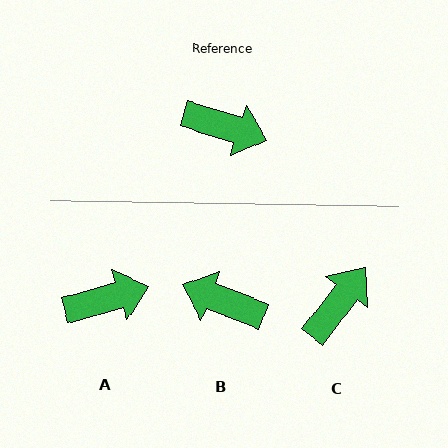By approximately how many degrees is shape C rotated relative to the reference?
Approximately 70 degrees counter-clockwise.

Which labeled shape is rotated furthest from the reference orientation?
B, about 176 degrees away.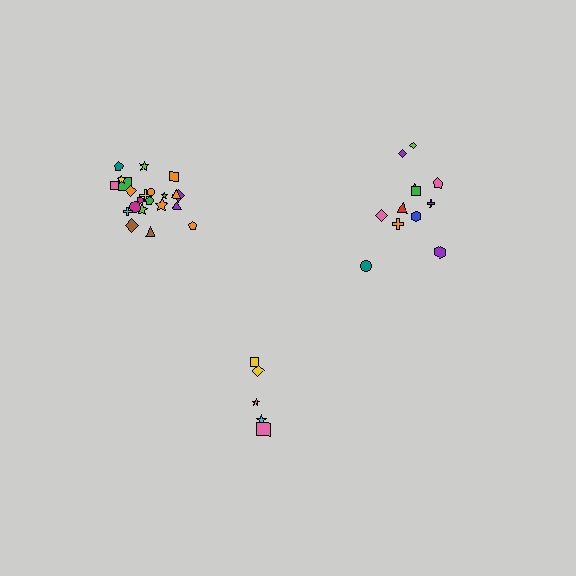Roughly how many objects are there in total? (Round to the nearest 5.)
Roughly 40 objects in total.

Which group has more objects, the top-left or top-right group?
The top-left group.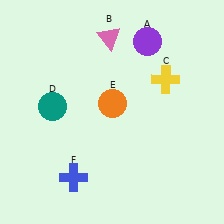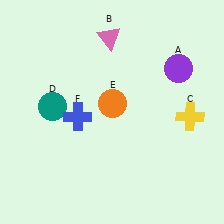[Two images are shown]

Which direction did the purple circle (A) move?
The purple circle (A) moved right.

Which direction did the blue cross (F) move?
The blue cross (F) moved up.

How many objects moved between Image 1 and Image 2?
3 objects moved between the two images.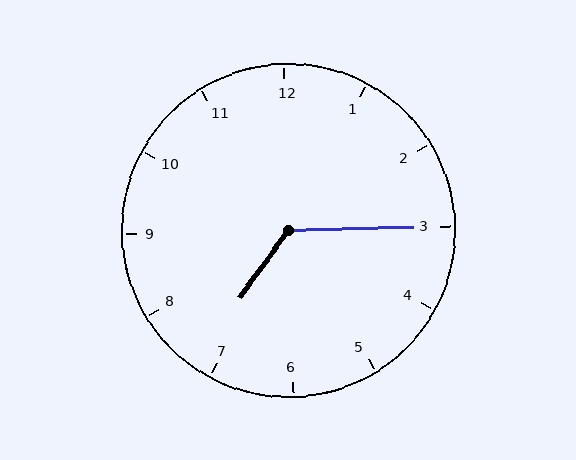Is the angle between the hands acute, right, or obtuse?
It is obtuse.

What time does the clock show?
7:15.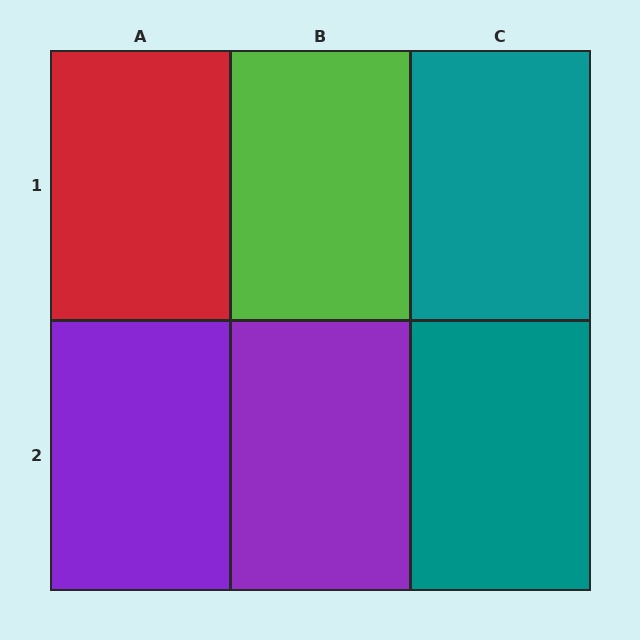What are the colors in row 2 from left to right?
Purple, purple, teal.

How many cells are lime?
1 cell is lime.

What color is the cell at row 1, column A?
Red.